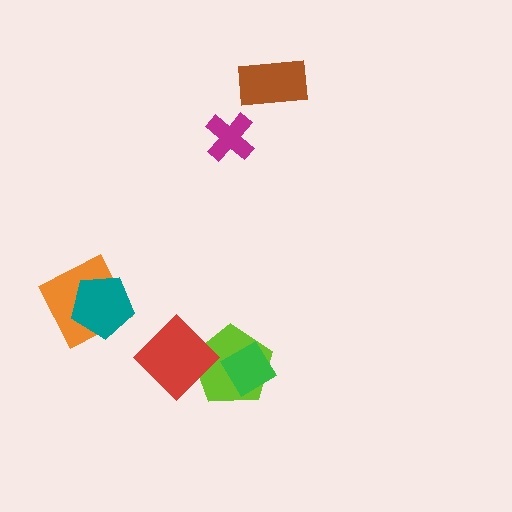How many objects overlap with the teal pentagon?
1 object overlaps with the teal pentagon.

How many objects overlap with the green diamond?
1 object overlaps with the green diamond.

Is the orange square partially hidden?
Yes, it is partially covered by another shape.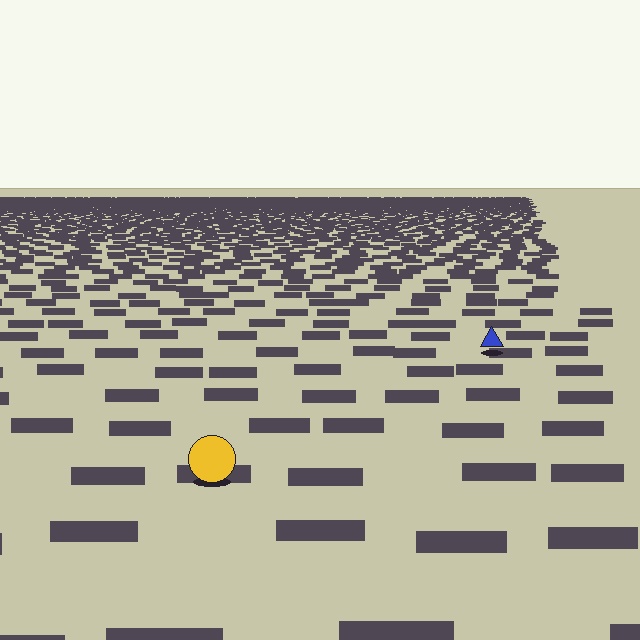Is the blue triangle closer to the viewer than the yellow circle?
No. The yellow circle is closer — you can tell from the texture gradient: the ground texture is coarser near it.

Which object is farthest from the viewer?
The blue triangle is farthest from the viewer. It appears smaller and the ground texture around it is denser.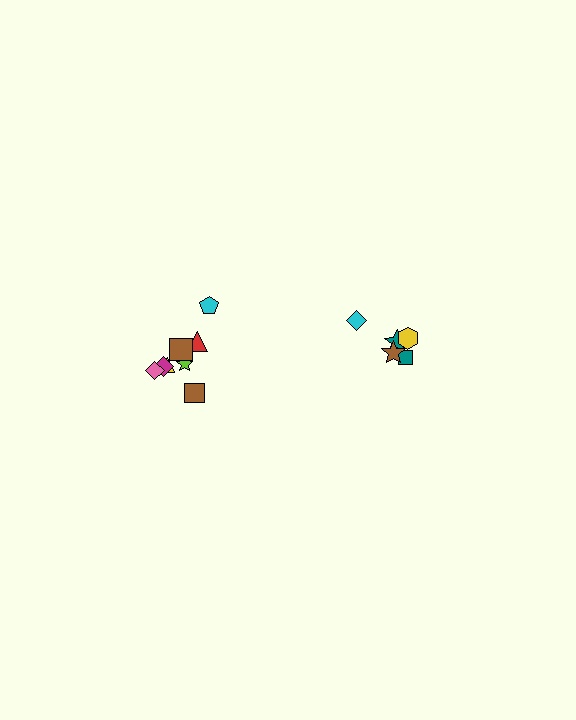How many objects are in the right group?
There are 5 objects.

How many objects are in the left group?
There are 8 objects.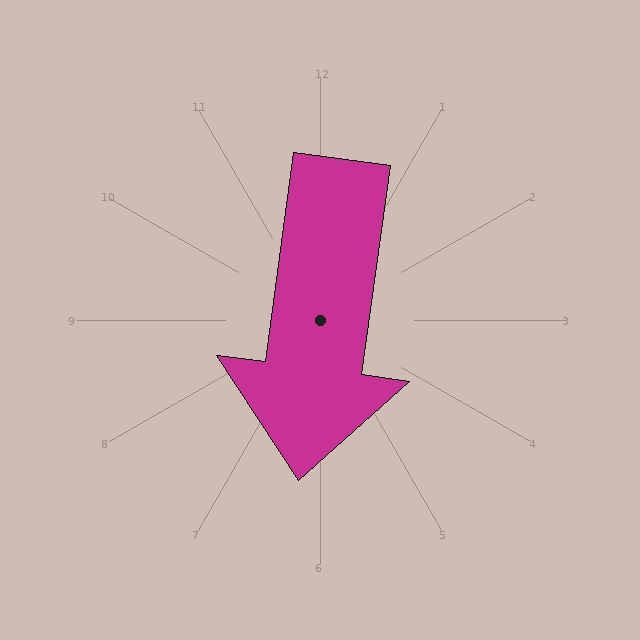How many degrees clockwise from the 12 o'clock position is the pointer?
Approximately 188 degrees.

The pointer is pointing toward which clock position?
Roughly 6 o'clock.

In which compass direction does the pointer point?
South.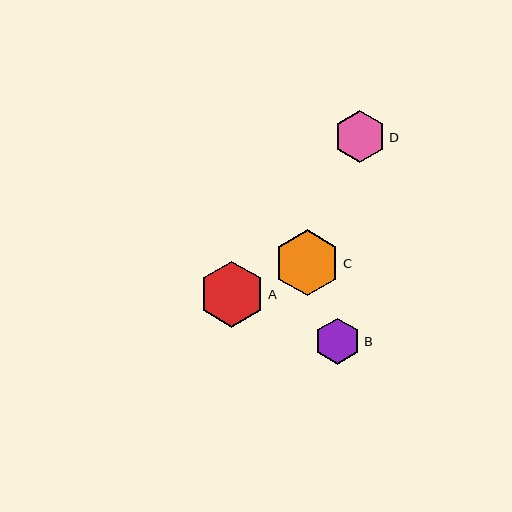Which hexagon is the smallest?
Hexagon B is the smallest with a size of approximately 46 pixels.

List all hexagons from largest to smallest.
From largest to smallest: A, C, D, B.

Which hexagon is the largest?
Hexagon A is the largest with a size of approximately 66 pixels.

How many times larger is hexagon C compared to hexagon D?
Hexagon C is approximately 1.3 times the size of hexagon D.